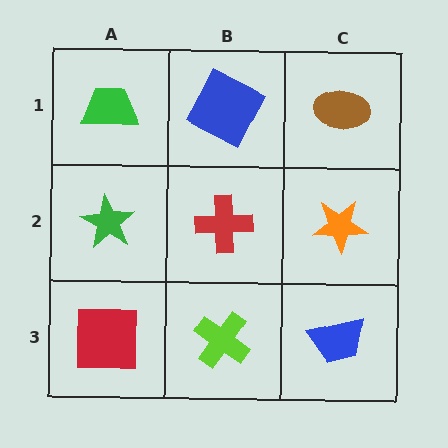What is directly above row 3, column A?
A green star.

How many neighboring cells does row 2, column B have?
4.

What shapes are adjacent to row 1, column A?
A green star (row 2, column A), a blue square (row 1, column B).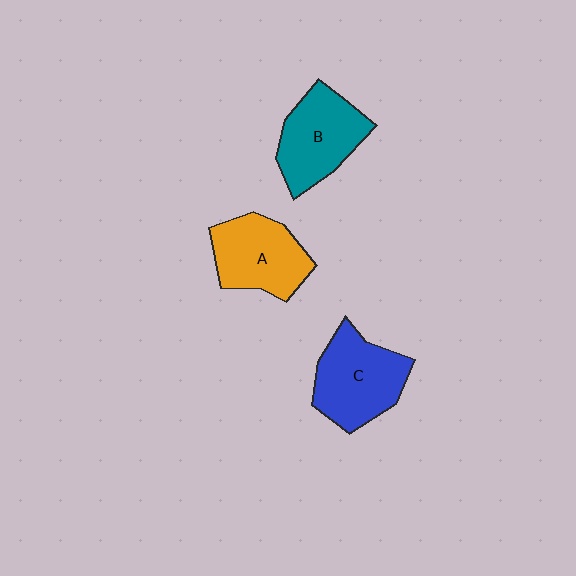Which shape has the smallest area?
Shape A (orange).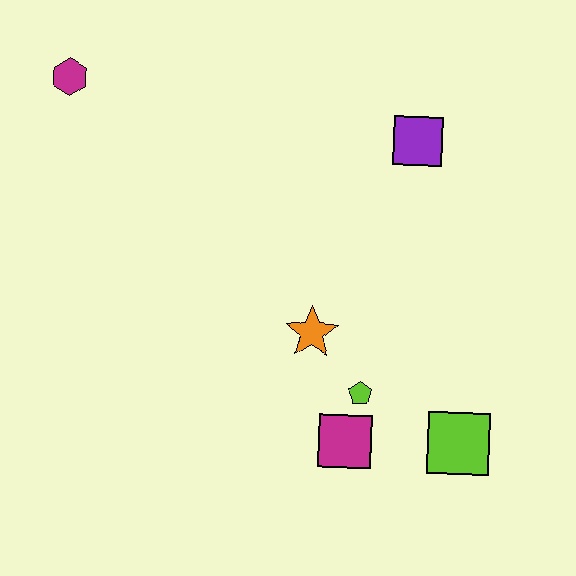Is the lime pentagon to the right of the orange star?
Yes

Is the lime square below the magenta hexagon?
Yes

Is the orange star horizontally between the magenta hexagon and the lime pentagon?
Yes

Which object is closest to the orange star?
The lime pentagon is closest to the orange star.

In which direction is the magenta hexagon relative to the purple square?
The magenta hexagon is to the left of the purple square.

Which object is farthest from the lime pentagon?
The magenta hexagon is farthest from the lime pentagon.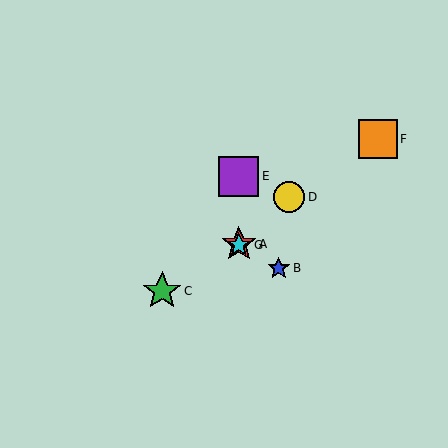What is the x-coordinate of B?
Object B is at x≈279.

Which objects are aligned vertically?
Objects A, E, G are aligned vertically.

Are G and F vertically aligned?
No, G is at x≈239 and F is at x≈378.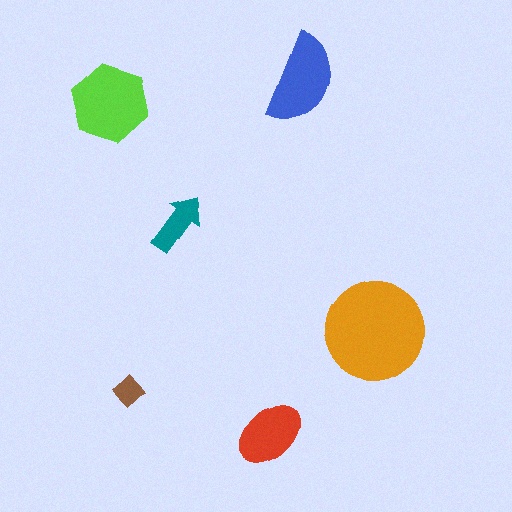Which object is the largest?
The orange circle.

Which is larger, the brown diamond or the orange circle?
The orange circle.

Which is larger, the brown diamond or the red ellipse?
The red ellipse.